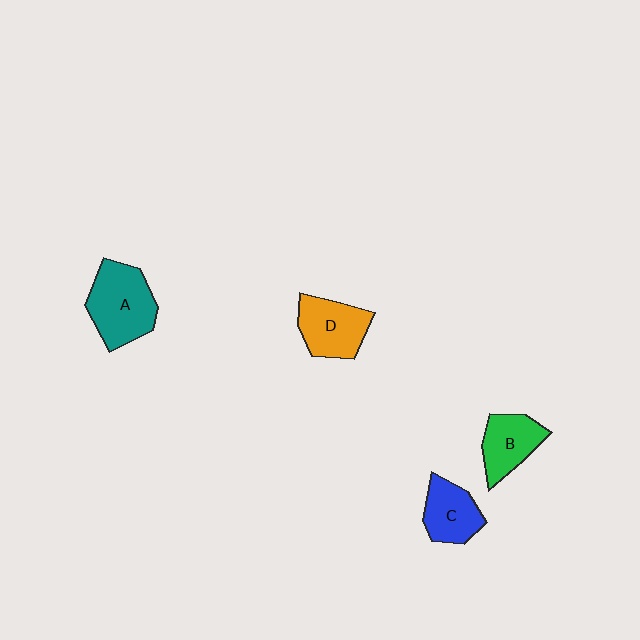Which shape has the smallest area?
Shape C (blue).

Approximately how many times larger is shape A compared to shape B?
Approximately 1.5 times.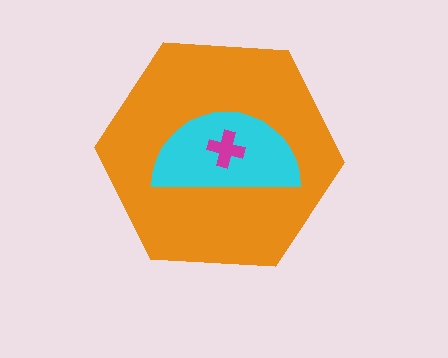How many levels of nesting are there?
3.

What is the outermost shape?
The orange hexagon.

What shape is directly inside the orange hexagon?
The cyan semicircle.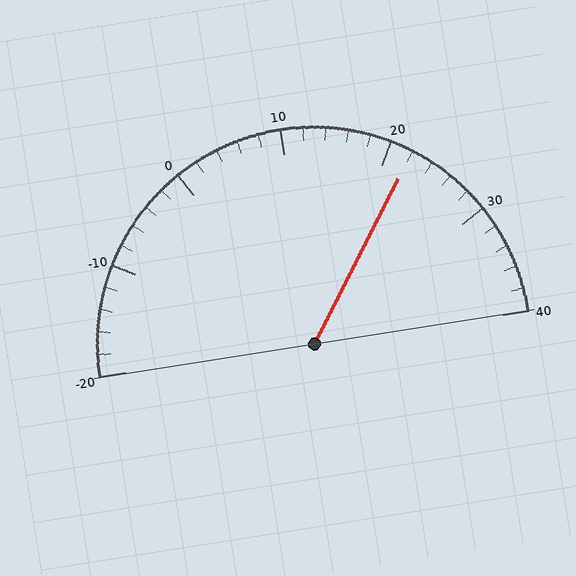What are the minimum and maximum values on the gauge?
The gauge ranges from -20 to 40.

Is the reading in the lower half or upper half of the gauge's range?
The reading is in the upper half of the range (-20 to 40).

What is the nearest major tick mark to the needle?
The nearest major tick mark is 20.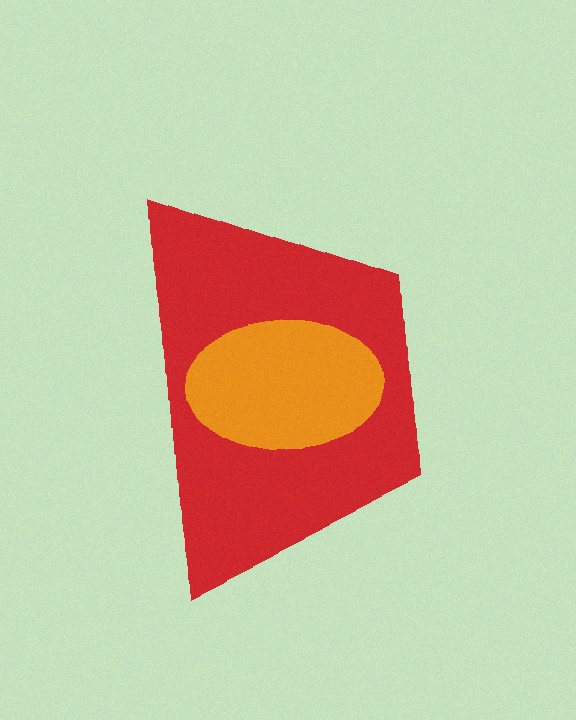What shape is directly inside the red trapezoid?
The orange ellipse.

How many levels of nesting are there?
2.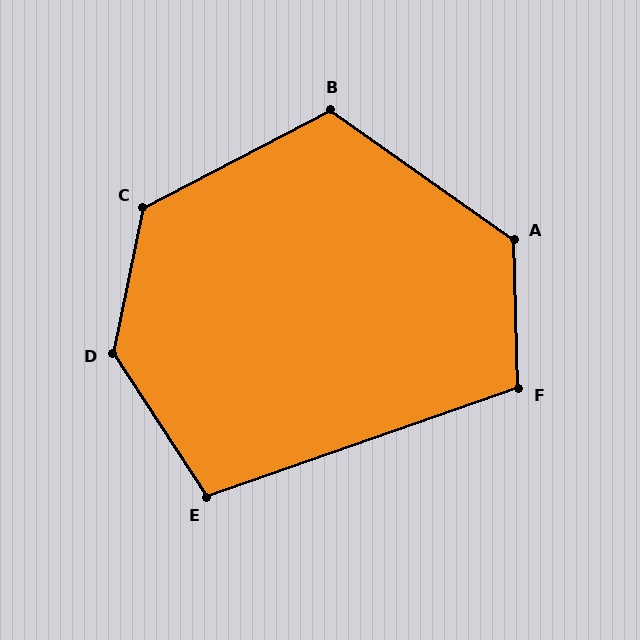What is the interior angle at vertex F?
Approximately 107 degrees (obtuse).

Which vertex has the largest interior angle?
D, at approximately 135 degrees.